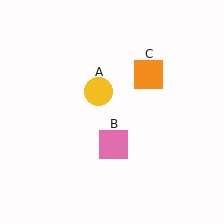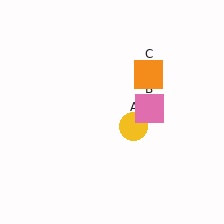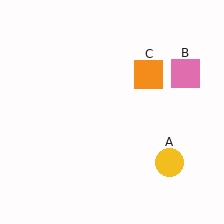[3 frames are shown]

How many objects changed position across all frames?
2 objects changed position: yellow circle (object A), pink square (object B).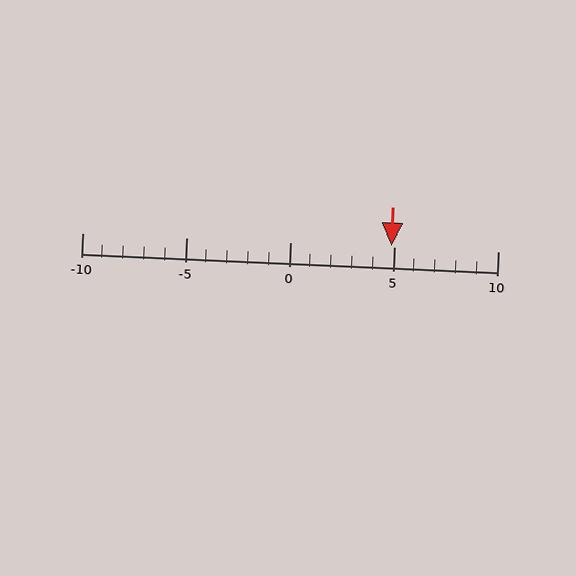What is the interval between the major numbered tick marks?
The major tick marks are spaced 5 units apart.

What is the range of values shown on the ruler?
The ruler shows values from -10 to 10.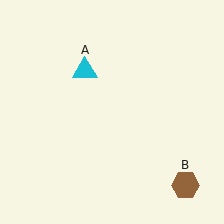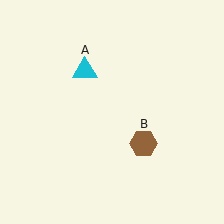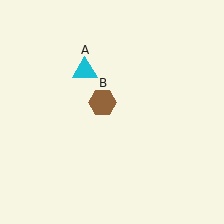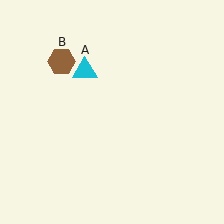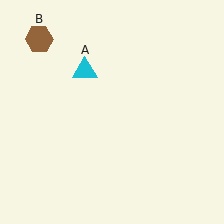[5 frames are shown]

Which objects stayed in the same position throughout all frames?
Cyan triangle (object A) remained stationary.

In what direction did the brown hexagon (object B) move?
The brown hexagon (object B) moved up and to the left.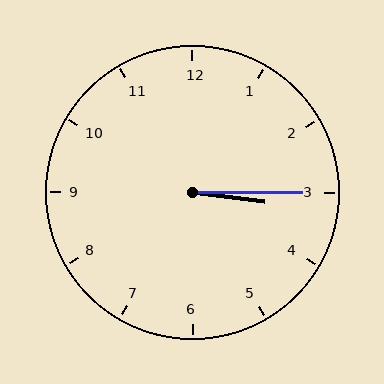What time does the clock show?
3:15.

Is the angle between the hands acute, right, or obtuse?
It is acute.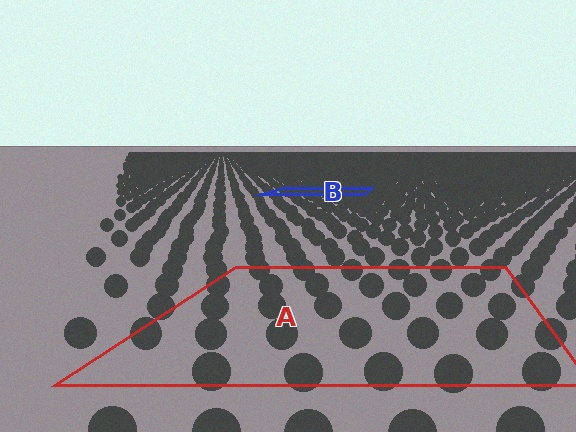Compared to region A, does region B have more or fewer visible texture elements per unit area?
Region B has more texture elements per unit area — they are packed more densely because it is farther away.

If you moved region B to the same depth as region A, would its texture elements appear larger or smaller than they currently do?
They would appear larger. At a closer depth, the same texture elements are projected at a bigger on-screen size.